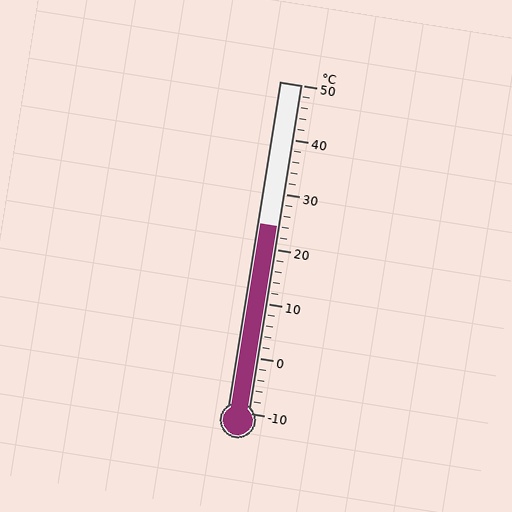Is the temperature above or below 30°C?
The temperature is below 30°C.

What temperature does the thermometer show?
The thermometer shows approximately 24°C.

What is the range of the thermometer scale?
The thermometer scale ranges from -10°C to 50°C.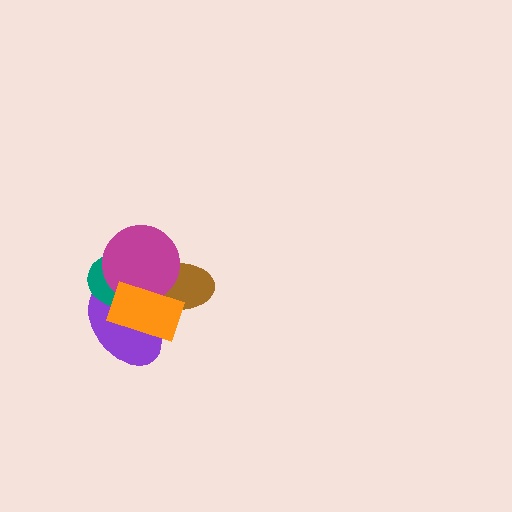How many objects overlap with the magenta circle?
4 objects overlap with the magenta circle.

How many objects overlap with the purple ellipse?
4 objects overlap with the purple ellipse.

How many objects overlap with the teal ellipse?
4 objects overlap with the teal ellipse.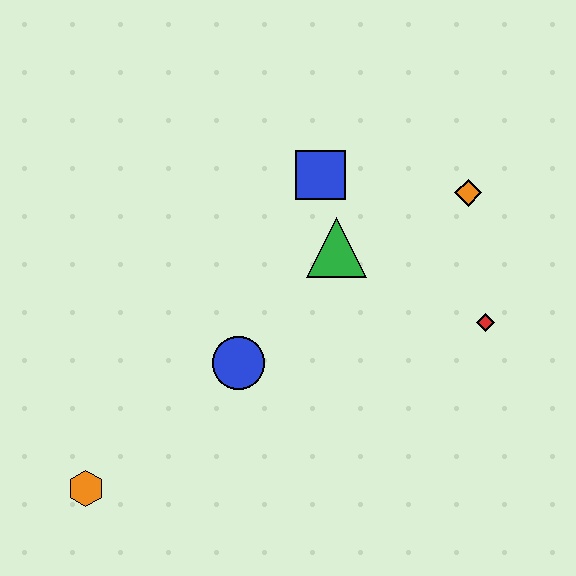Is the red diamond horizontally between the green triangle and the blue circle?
No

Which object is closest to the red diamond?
The orange diamond is closest to the red diamond.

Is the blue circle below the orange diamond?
Yes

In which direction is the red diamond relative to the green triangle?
The red diamond is to the right of the green triangle.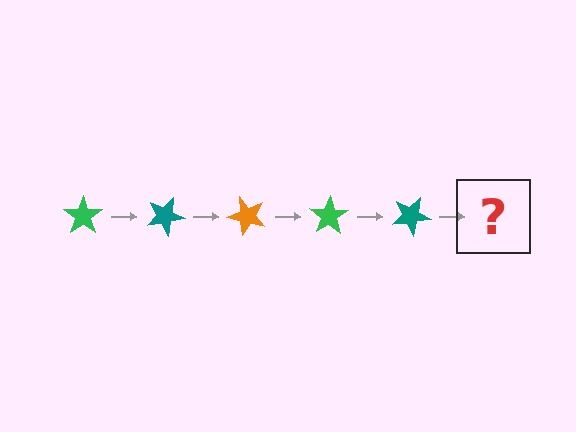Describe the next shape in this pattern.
It should be an orange star, rotated 125 degrees from the start.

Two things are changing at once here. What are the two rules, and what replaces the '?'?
The two rules are that it rotates 25 degrees each step and the color cycles through green, teal, and orange. The '?' should be an orange star, rotated 125 degrees from the start.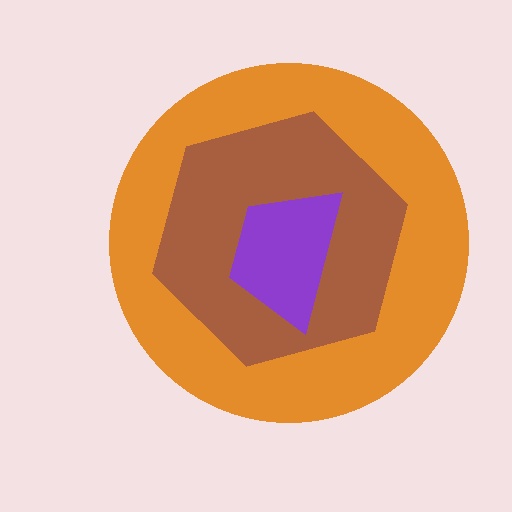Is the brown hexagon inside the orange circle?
Yes.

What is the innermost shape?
The purple trapezoid.